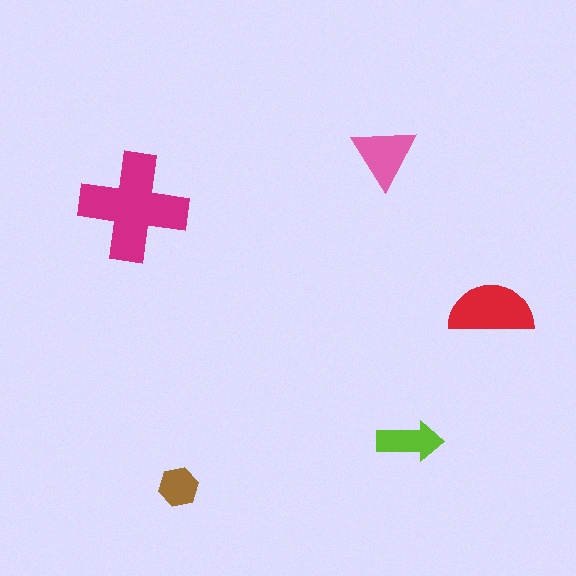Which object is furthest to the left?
The magenta cross is leftmost.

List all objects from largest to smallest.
The magenta cross, the red semicircle, the pink triangle, the lime arrow, the brown hexagon.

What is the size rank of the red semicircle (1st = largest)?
2nd.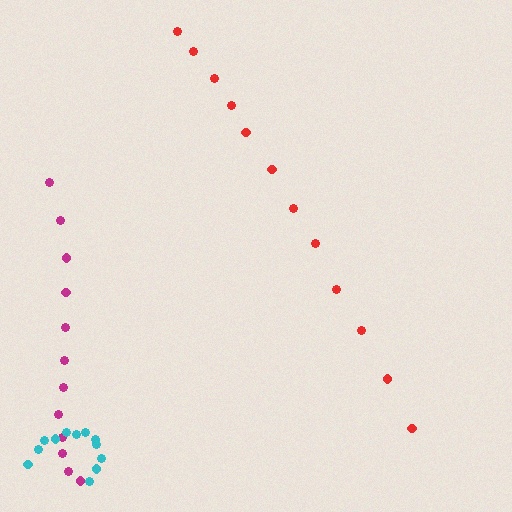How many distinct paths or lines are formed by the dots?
There are 3 distinct paths.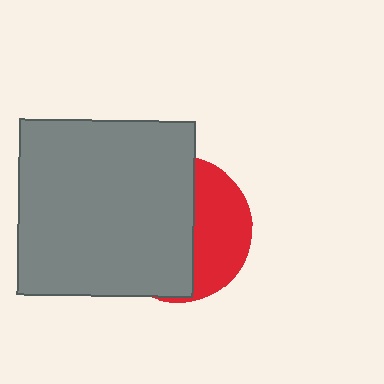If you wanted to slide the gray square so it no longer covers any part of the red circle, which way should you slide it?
Slide it left — that is the most direct way to separate the two shapes.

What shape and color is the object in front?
The object in front is a gray square.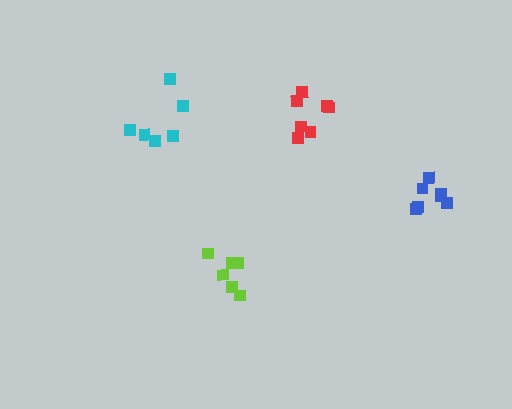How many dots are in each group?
Group 1: 6 dots, Group 2: 7 dots, Group 3: 7 dots, Group 4: 6 dots (26 total).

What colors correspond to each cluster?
The clusters are colored: cyan, red, blue, lime.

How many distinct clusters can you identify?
There are 4 distinct clusters.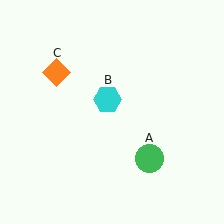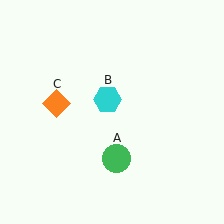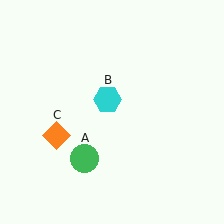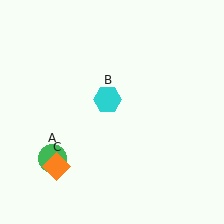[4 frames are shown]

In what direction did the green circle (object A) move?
The green circle (object A) moved left.